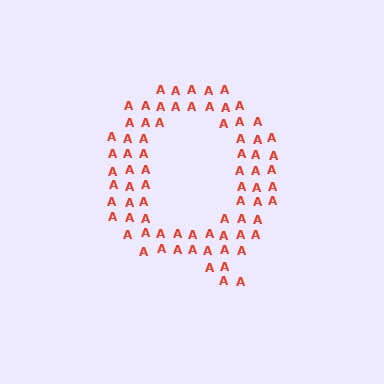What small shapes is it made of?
It is made of small letter A's.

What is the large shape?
The large shape is the letter Q.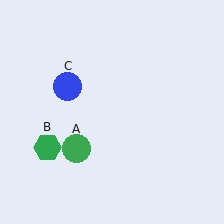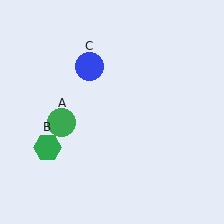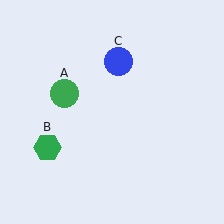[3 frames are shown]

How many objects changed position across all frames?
2 objects changed position: green circle (object A), blue circle (object C).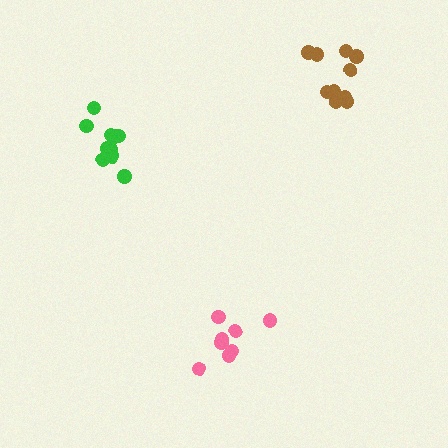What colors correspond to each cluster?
The clusters are colored: pink, brown, green.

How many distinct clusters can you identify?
There are 3 distinct clusters.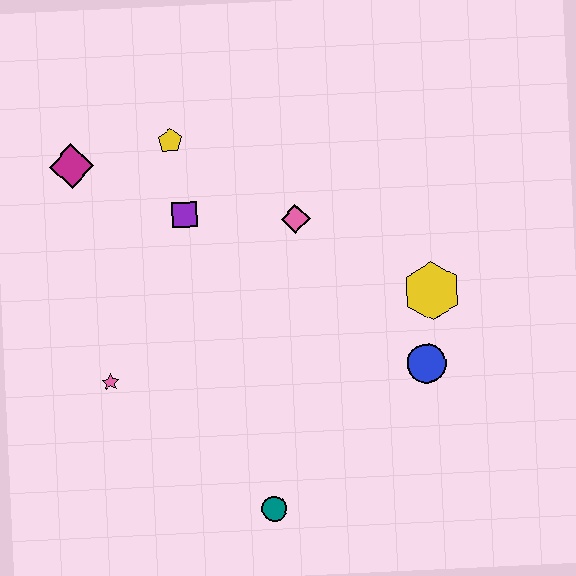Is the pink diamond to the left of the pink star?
No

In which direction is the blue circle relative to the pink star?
The blue circle is to the right of the pink star.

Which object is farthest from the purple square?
The teal circle is farthest from the purple square.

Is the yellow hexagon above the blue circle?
Yes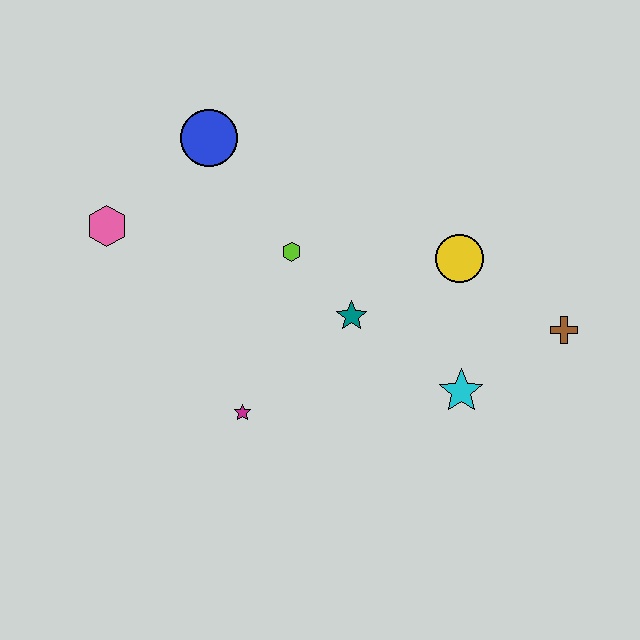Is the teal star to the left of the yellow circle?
Yes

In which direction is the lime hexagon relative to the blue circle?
The lime hexagon is below the blue circle.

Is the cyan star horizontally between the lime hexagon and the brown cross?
Yes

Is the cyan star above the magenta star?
Yes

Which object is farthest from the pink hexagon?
The brown cross is farthest from the pink hexagon.